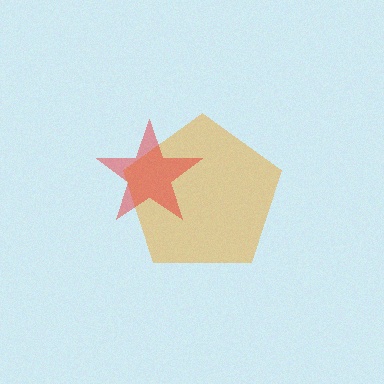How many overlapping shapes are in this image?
There are 2 overlapping shapes in the image.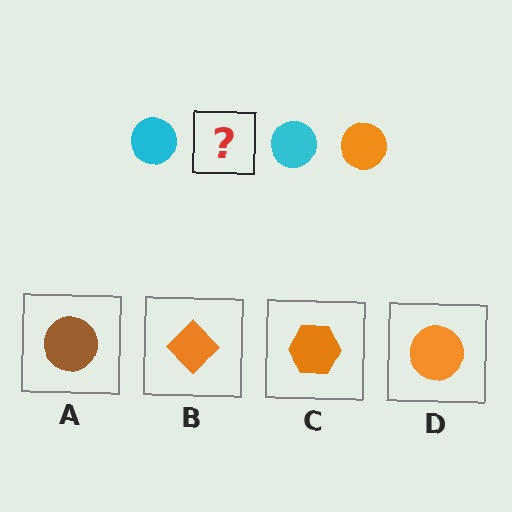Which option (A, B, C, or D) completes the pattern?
D.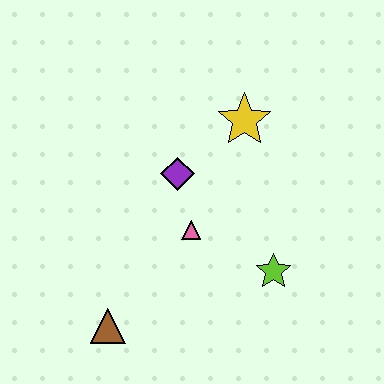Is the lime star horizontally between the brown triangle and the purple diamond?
No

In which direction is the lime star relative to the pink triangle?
The lime star is to the right of the pink triangle.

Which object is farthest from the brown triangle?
The yellow star is farthest from the brown triangle.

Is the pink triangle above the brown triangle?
Yes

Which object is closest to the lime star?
The pink triangle is closest to the lime star.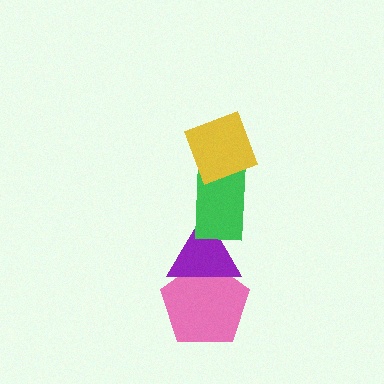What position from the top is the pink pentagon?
The pink pentagon is 4th from the top.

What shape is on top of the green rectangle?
The yellow diamond is on top of the green rectangle.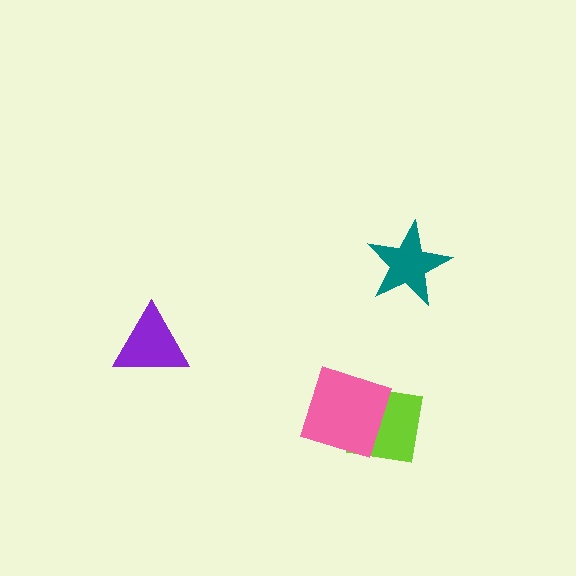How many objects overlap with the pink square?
1 object overlaps with the pink square.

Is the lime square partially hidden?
Yes, it is partially covered by another shape.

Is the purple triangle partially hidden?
No, no other shape covers it.